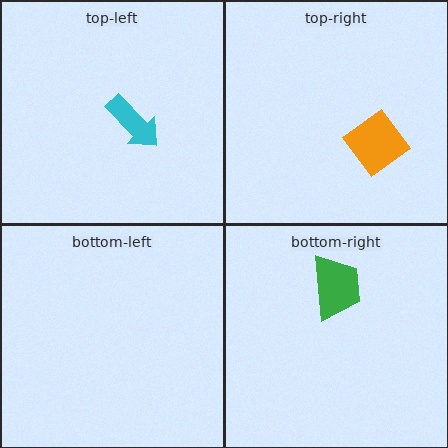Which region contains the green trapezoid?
The bottom-right region.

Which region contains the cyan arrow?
The top-left region.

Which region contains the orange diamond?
The top-right region.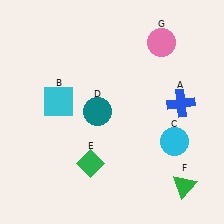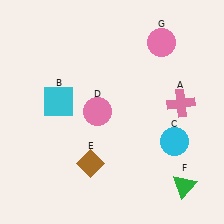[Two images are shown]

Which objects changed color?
A changed from blue to pink. D changed from teal to pink. E changed from green to brown.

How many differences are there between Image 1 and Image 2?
There are 3 differences between the two images.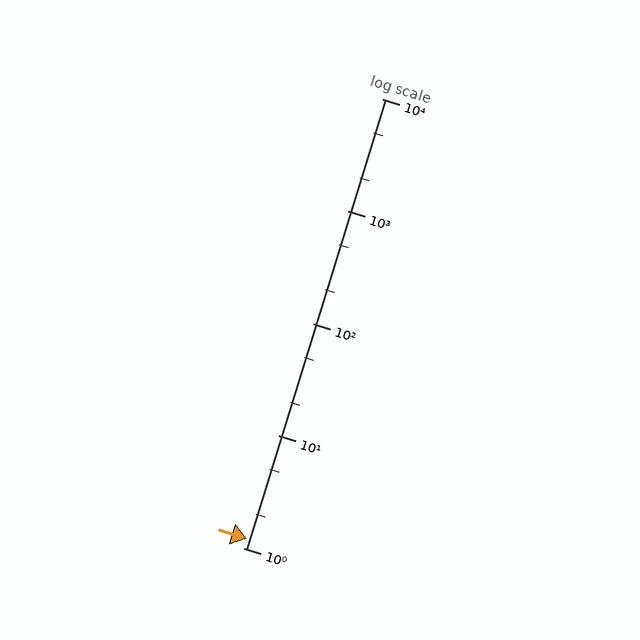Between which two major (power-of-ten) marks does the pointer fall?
The pointer is between 1 and 10.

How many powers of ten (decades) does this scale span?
The scale spans 4 decades, from 1 to 10000.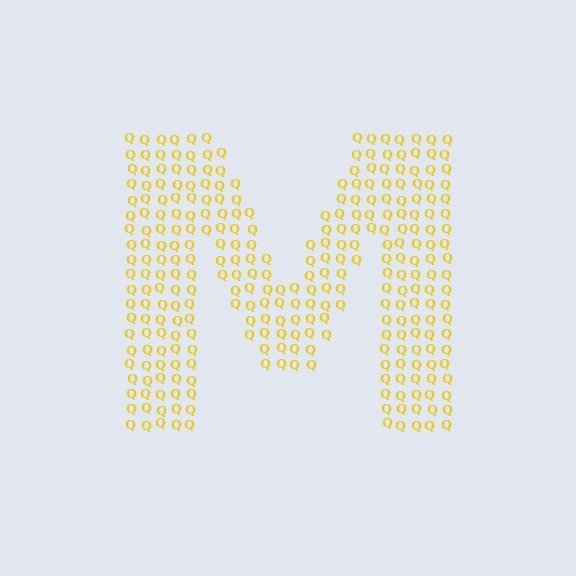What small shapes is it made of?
It is made of small letter Q's.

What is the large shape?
The large shape is the letter M.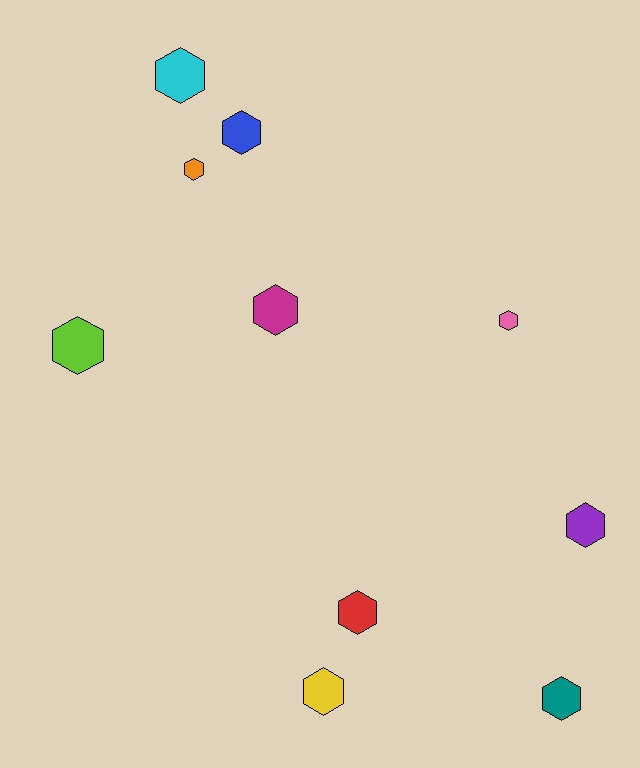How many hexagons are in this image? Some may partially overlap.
There are 10 hexagons.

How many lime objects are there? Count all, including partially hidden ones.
There is 1 lime object.